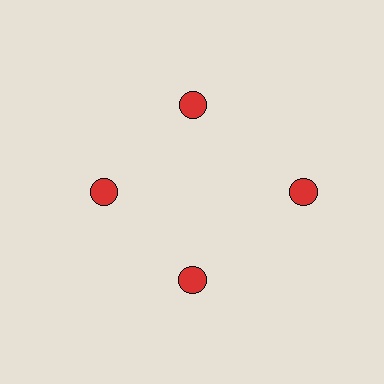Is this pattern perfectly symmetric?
No. The 4 red circles are arranged in a ring, but one element near the 3 o'clock position is pushed outward from the center, breaking the 4-fold rotational symmetry.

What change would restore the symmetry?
The symmetry would be restored by moving it inward, back onto the ring so that all 4 circles sit at equal angles and equal distance from the center.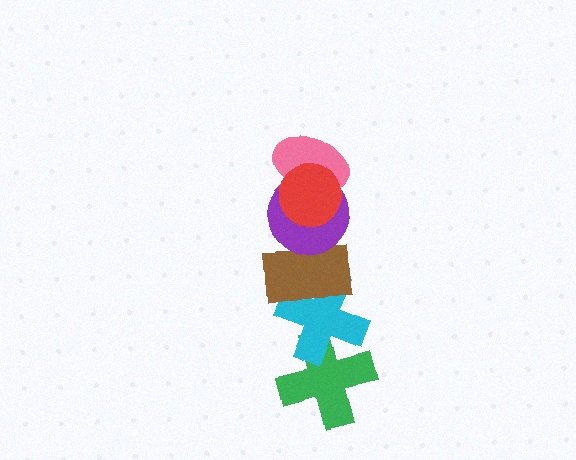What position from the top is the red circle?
The red circle is 1st from the top.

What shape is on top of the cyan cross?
The brown rectangle is on top of the cyan cross.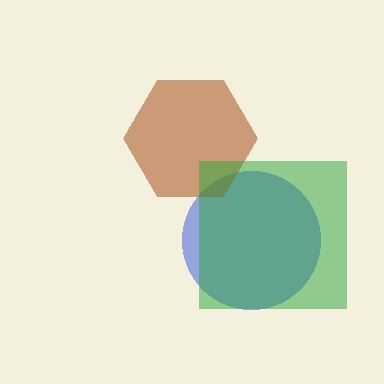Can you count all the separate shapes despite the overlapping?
Yes, there are 3 separate shapes.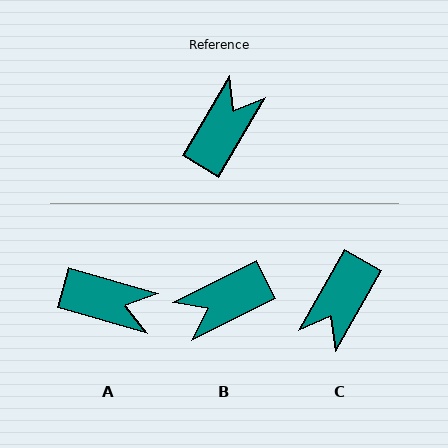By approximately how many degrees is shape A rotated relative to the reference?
Approximately 75 degrees clockwise.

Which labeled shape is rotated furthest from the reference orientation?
C, about 179 degrees away.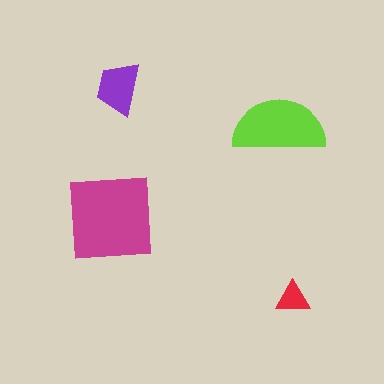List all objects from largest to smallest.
The magenta square, the lime semicircle, the purple trapezoid, the red triangle.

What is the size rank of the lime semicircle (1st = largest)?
2nd.